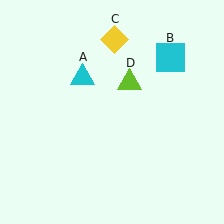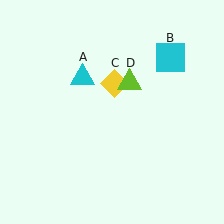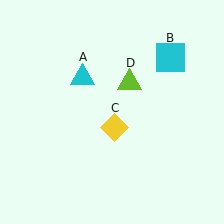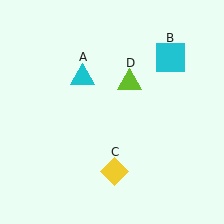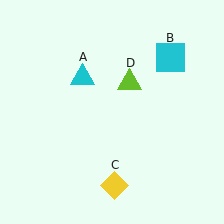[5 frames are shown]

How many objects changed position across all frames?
1 object changed position: yellow diamond (object C).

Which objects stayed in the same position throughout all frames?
Cyan triangle (object A) and cyan square (object B) and lime triangle (object D) remained stationary.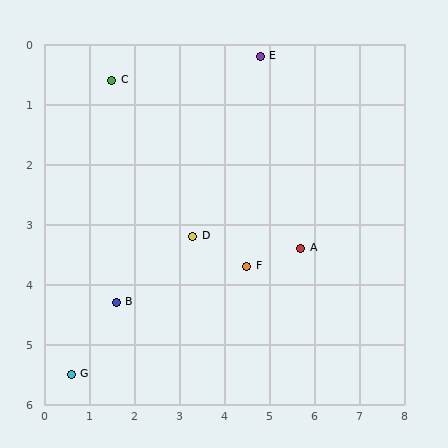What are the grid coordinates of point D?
Point D is at approximately (3.3, 3.2).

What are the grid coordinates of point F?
Point F is at approximately (4.5, 3.7).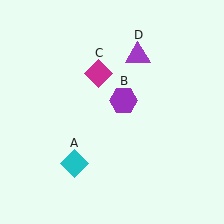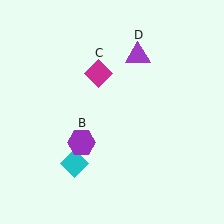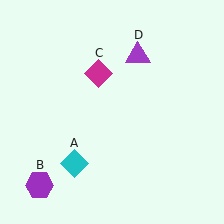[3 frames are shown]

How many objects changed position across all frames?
1 object changed position: purple hexagon (object B).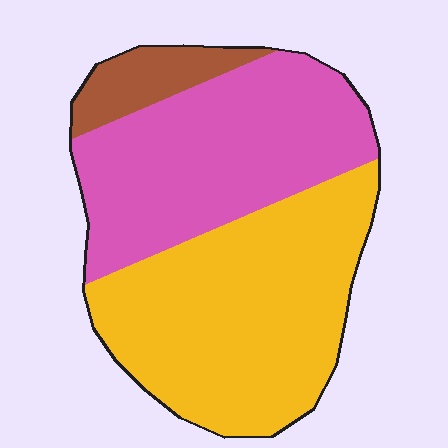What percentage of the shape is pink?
Pink takes up between a third and a half of the shape.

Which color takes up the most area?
Yellow, at roughly 50%.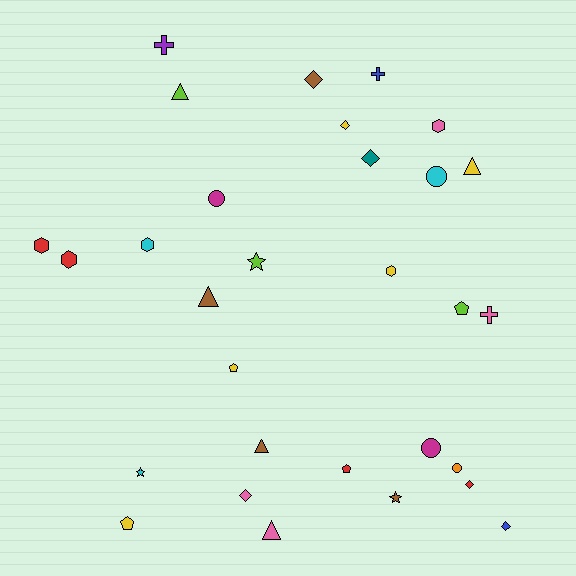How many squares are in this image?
There are no squares.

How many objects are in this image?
There are 30 objects.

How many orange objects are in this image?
There is 1 orange object.